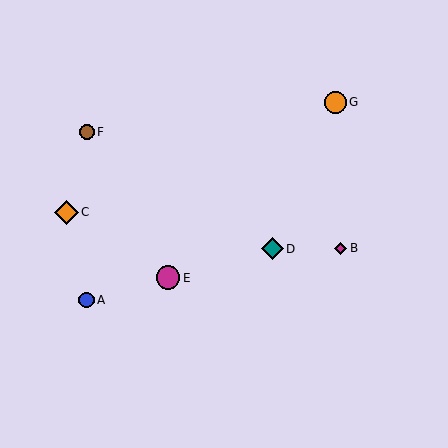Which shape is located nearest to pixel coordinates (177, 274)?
The magenta circle (labeled E) at (168, 278) is nearest to that location.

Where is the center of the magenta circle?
The center of the magenta circle is at (168, 278).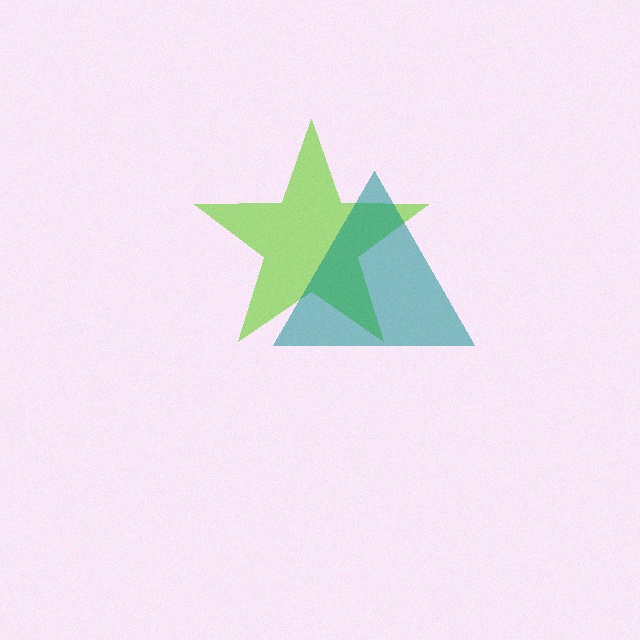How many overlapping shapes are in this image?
There are 2 overlapping shapes in the image.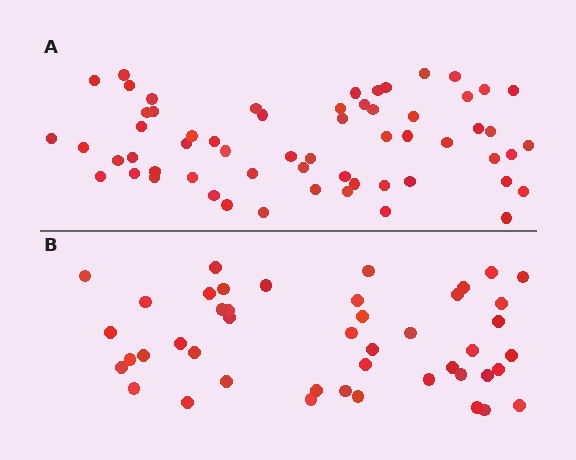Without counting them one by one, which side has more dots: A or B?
Region A (the top region) has more dots.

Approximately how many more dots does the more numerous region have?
Region A has approximately 15 more dots than region B.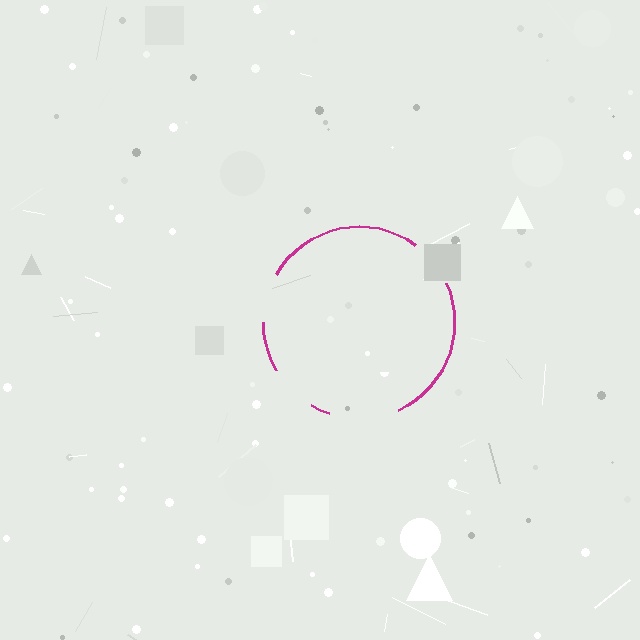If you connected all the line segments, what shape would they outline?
They would outline a circle.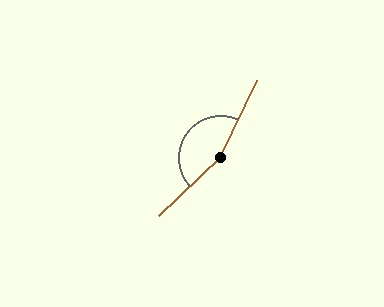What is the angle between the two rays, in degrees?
Approximately 158 degrees.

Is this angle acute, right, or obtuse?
It is obtuse.